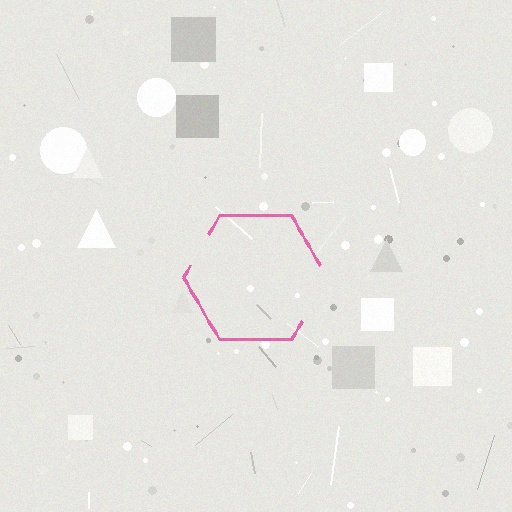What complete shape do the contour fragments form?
The contour fragments form a hexagon.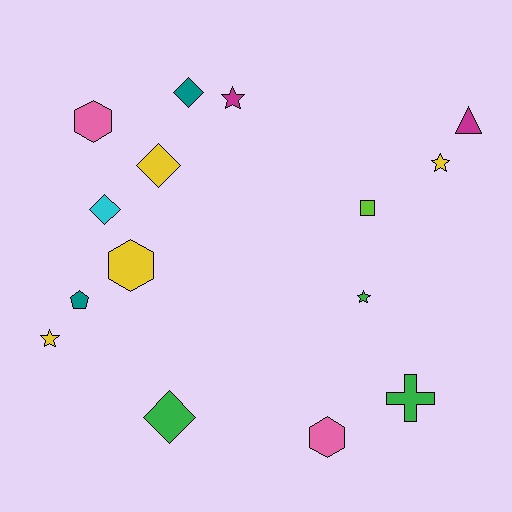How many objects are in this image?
There are 15 objects.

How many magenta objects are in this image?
There are 2 magenta objects.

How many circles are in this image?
There are no circles.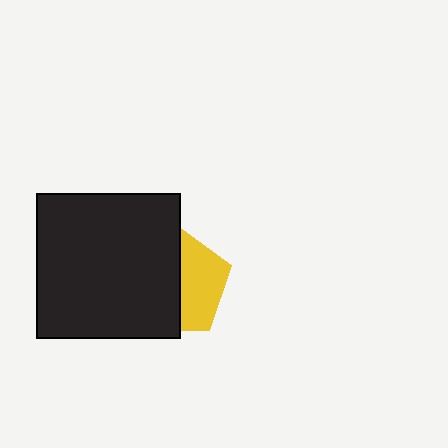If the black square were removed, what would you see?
You would see the complete yellow pentagon.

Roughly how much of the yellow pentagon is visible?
A small part of it is visible (roughly 42%).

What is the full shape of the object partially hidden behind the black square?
The partially hidden object is a yellow pentagon.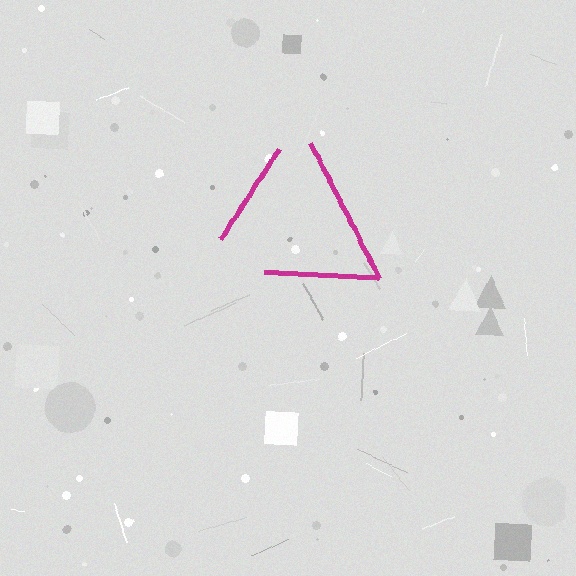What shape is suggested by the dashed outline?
The dashed outline suggests a triangle.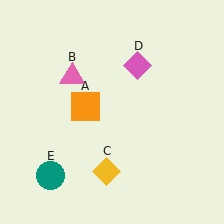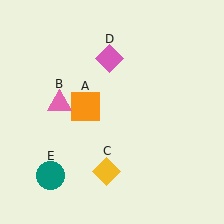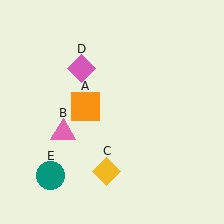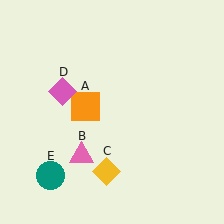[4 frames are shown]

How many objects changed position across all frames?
2 objects changed position: pink triangle (object B), pink diamond (object D).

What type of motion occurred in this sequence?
The pink triangle (object B), pink diamond (object D) rotated counterclockwise around the center of the scene.